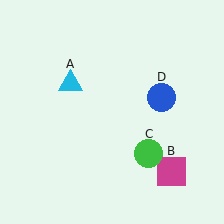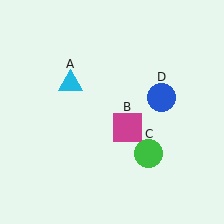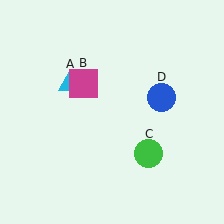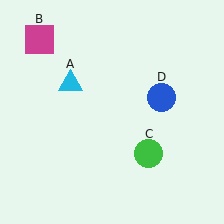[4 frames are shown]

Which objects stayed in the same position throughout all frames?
Cyan triangle (object A) and green circle (object C) and blue circle (object D) remained stationary.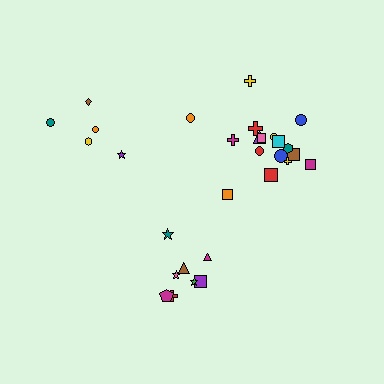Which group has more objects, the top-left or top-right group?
The top-right group.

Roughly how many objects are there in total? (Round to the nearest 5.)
Roughly 30 objects in total.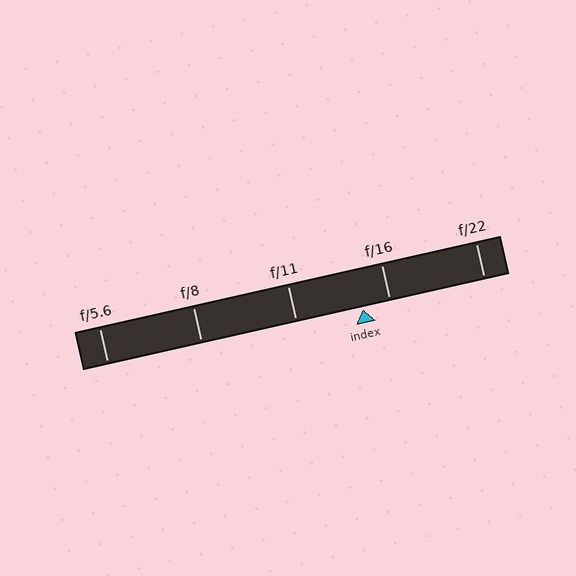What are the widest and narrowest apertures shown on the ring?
The widest aperture shown is f/5.6 and the narrowest is f/22.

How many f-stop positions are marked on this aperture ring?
There are 5 f-stop positions marked.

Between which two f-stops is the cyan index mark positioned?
The index mark is between f/11 and f/16.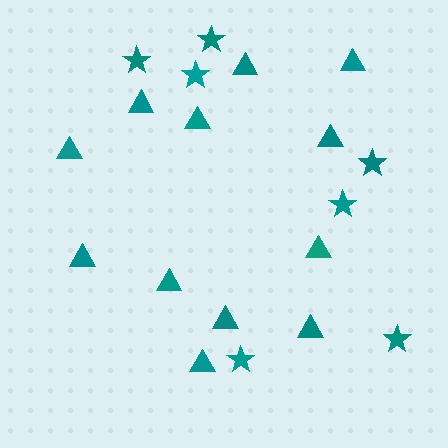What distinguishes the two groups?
There are 2 groups: one group of triangles (12) and one group of stars (7).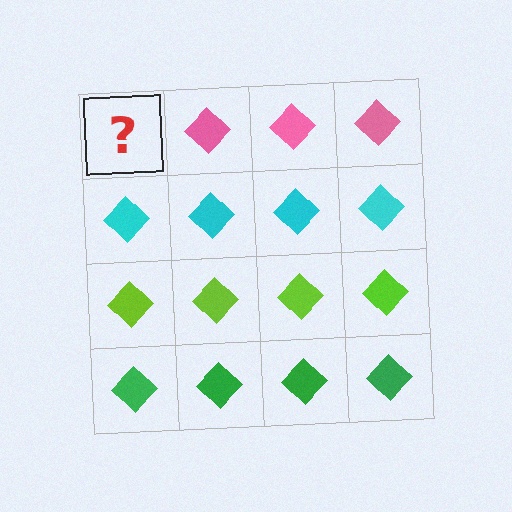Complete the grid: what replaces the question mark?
The question mark should be replaced with a pink diamond.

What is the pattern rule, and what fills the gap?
The rule is that each row has a consistent color. The gap should be filled with a pink diamond.